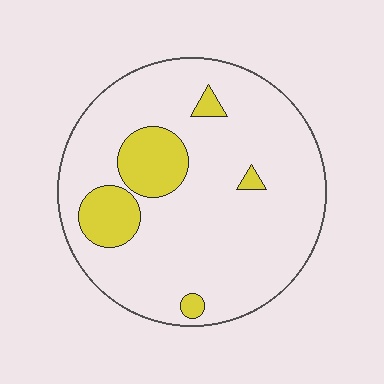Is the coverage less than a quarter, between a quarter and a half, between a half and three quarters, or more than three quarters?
Less than a quarter.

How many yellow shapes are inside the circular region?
5.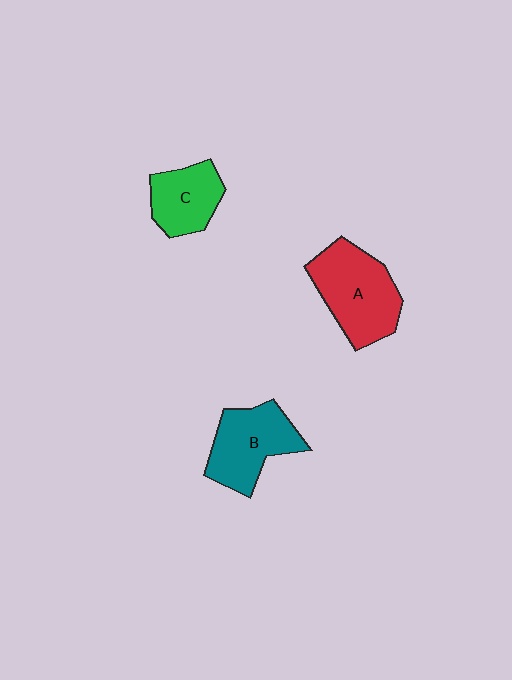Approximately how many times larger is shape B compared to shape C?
Approximately 1.3 times.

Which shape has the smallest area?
Shape C (green).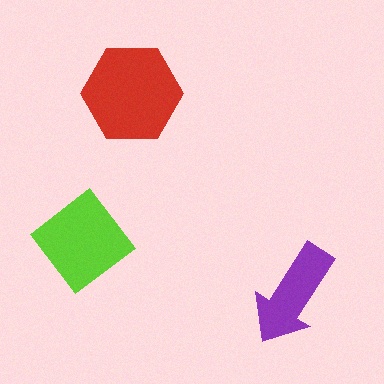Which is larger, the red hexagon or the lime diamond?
The red hexagon.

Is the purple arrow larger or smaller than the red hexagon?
Smaller.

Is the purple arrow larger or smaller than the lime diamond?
Smaller.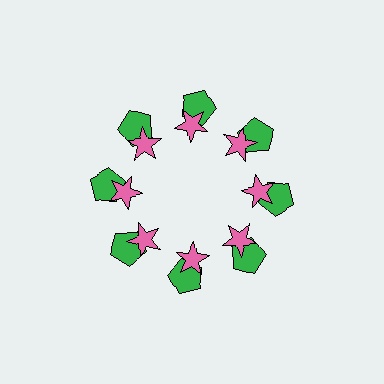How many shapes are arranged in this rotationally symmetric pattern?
There are 16 shapes, arranged in 8 groups of 2.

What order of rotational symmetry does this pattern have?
This pattern has 8-fold rotational symmetry.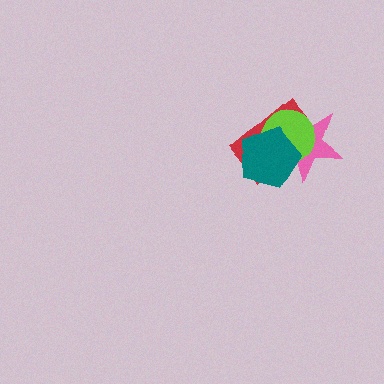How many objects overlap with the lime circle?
3 objects overlap with the lime circle.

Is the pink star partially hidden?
Yes, it is partially covered by another shape.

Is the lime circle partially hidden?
Yes, it is partially covered by another shape.